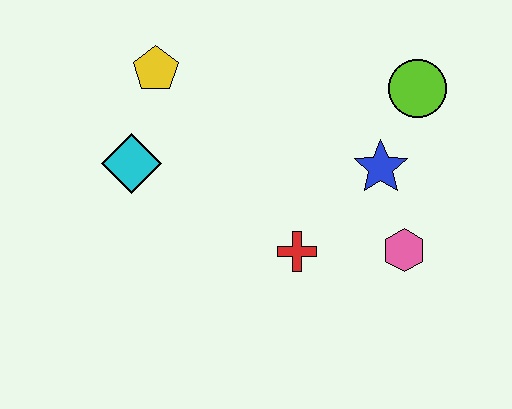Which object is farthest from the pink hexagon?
The yellow pentagon is farthest from the pink hexagon.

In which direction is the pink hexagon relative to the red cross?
The pink hexagon is to the right of the red cross.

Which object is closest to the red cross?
The pink hexagon is closest to the red cross.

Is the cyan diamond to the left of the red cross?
Yes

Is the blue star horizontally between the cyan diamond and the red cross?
No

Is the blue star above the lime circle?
No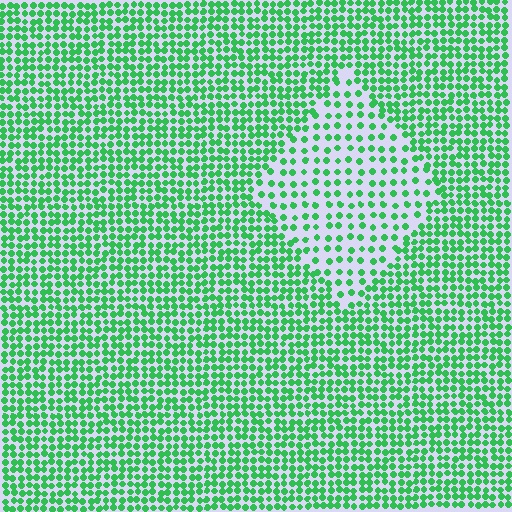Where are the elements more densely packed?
The elements are more densely packed outside the diamond boundary.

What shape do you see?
I see a diamond.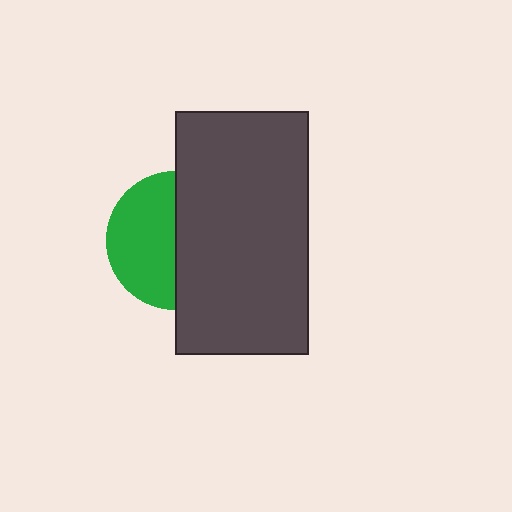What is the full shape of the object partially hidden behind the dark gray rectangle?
The partially hidden object is a green circle.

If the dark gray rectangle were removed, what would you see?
You would see the complete green circle.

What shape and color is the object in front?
The object in front is a dark gray rectangle.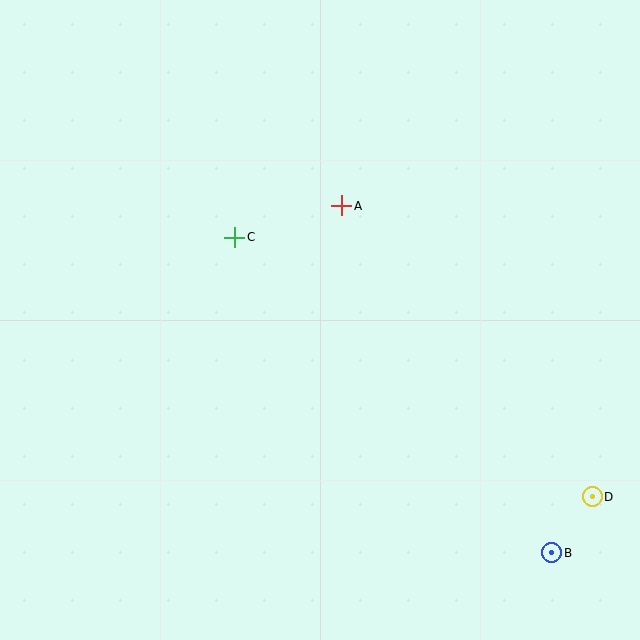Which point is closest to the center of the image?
Point A at (342, 206) is closest to the center.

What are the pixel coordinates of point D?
Point D is at (592, 497).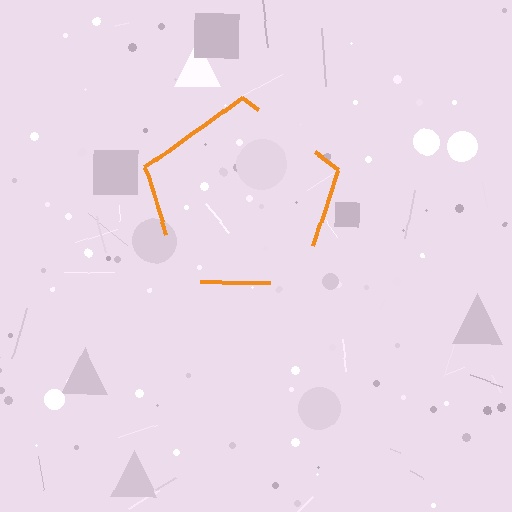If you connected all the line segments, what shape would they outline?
They would outline a pentagon.